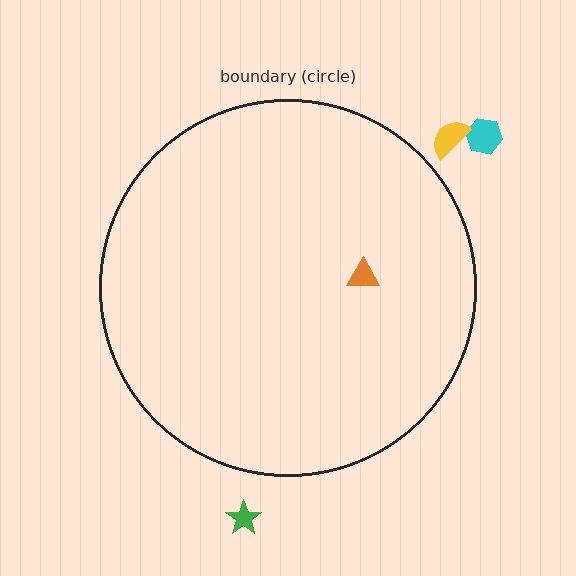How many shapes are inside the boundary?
1 inside, 3 outside.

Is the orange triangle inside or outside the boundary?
Inside.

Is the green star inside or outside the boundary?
Outside.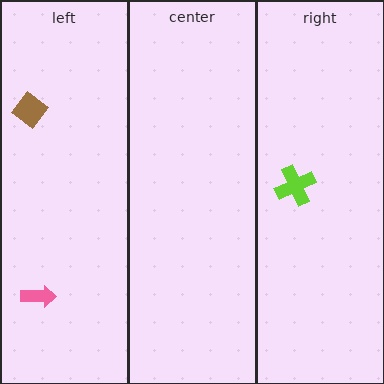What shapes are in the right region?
The lime cross.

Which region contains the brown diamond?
The left region.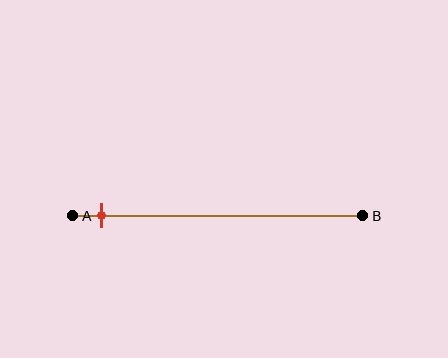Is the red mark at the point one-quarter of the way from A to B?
No, the mark is at about 10% from A, not at the 25% one-quarter point.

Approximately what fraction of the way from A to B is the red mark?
The red mark is approximately 10% of the way from A to B.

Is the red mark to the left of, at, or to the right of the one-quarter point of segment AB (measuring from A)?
The red mark is to the left of the one-quarter point of segment AB.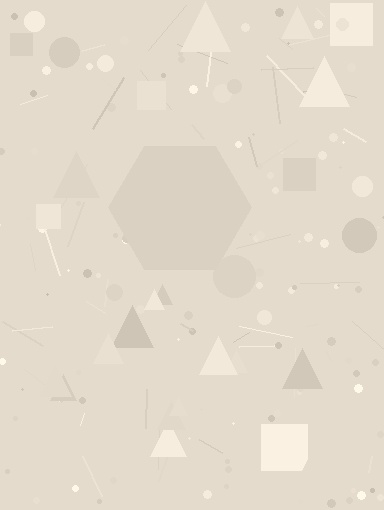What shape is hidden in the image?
A hexagon is hidden in the image.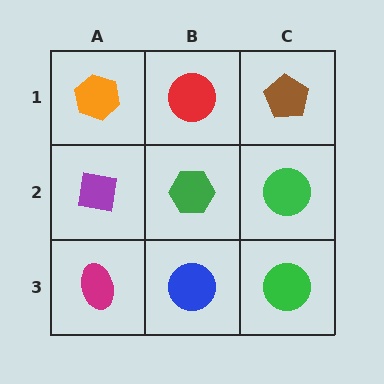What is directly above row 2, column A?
An orange hexagon.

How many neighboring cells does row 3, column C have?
2.